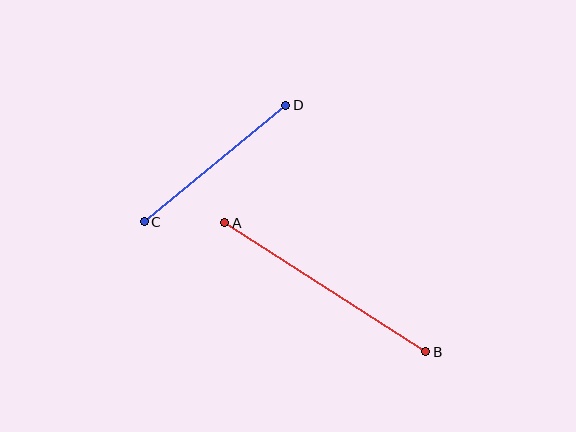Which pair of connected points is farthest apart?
Points A and B are farthest apart.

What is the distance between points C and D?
The distance is approximately 183 pixels.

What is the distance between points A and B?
The distance is approximately 239 pixels.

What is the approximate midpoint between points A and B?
The midpoint is at approximately (325, 287) pixels.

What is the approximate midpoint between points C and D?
The midpoint is at approximately (215, 164) pixels.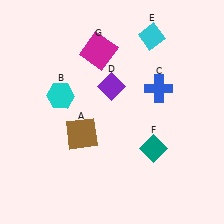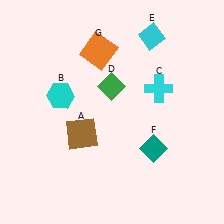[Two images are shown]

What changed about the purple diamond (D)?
In Image 1, D is purple. In Image 2, it changed to green.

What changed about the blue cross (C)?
In Image 1, C is blue. In Image 2, it changed to cyan.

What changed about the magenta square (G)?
In Image 1, G is magenta. In Image 2, it changed to orange.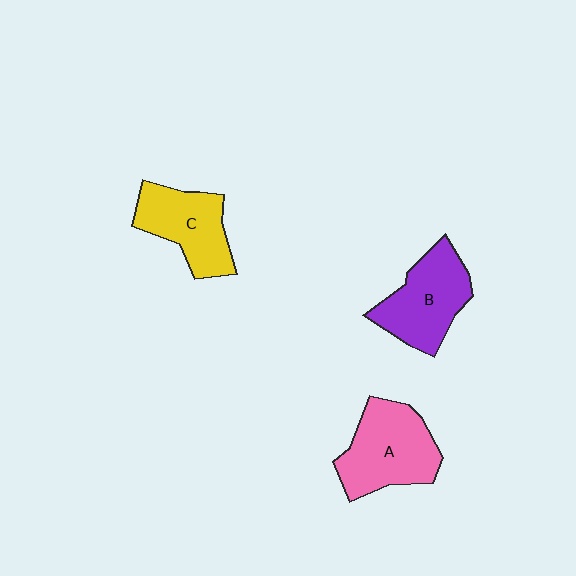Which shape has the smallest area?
Shape C (yellow).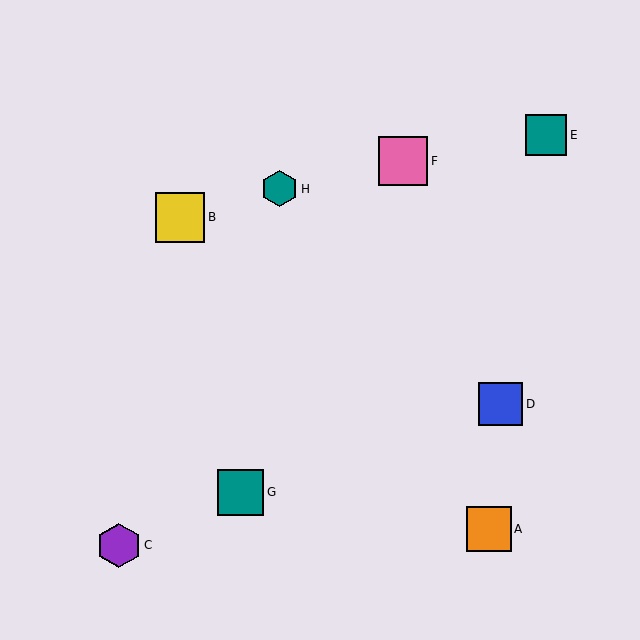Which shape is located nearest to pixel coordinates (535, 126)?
The teal square (labeled E) at (546, 135) is nearest to that location.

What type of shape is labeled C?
Shape C is a purple hexagon.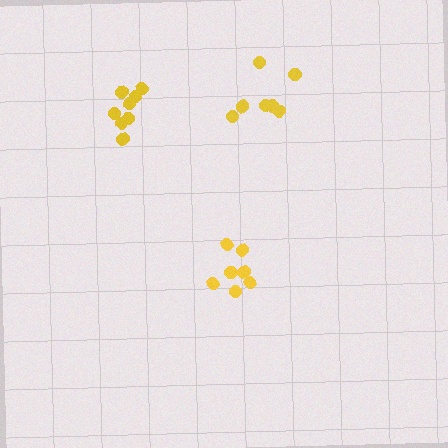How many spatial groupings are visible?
There are 3 spatial groupings.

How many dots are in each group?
Group 1: 8 dots, Group 2: 7 dots, Group 3: 7 dots (22 total).